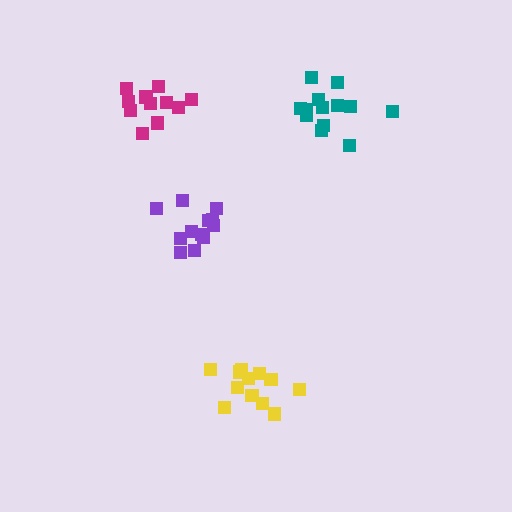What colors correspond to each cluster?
The clusters are colored: magenta, teal, purple, yellow.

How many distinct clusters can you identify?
There are 4 distinct clusters.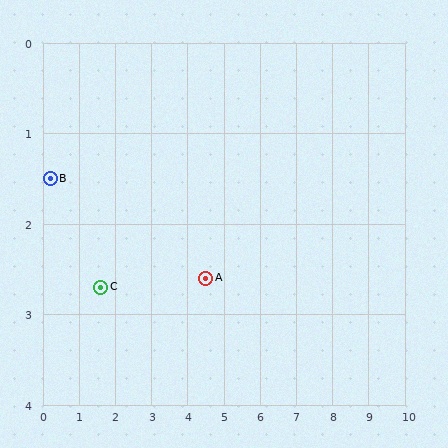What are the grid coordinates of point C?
Point C is at approximately (1.6, 2.7).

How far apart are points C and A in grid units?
Points C and A are about 2.9 grid units apart.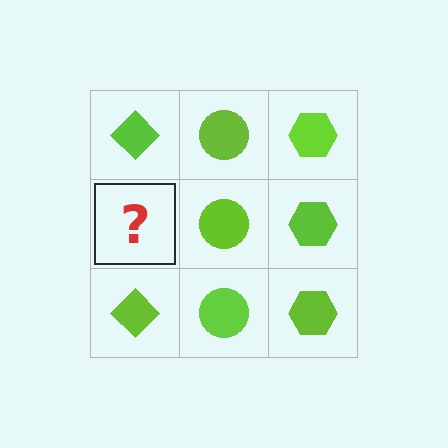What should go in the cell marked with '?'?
The missing cell should contain a lime diamond.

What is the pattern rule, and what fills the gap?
The rule is that each column has a consistent shape. The gap should be filled with a lime diamond.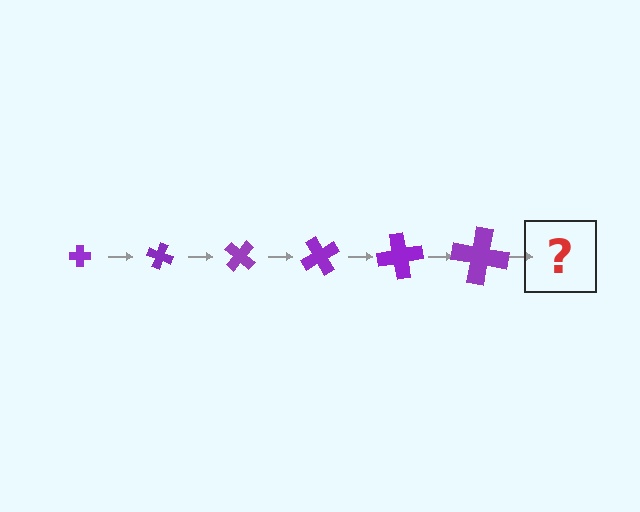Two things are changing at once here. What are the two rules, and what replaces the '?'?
The two rules are that the cross grows larger each step and it rotates 20 degrees each step. The '?' should be a cross, larger than the previous one and rotated 120 degrees from the start.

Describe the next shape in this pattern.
It should be a cross, larger than the previous one and rotated 120 degrees from the start.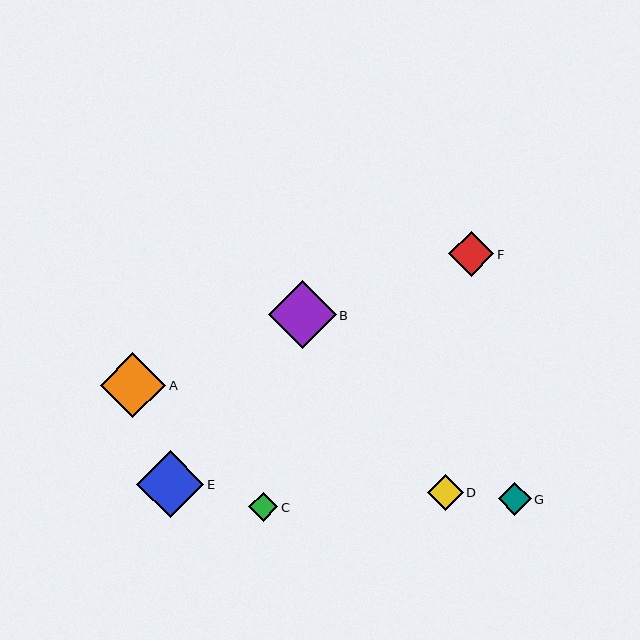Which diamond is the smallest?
Diamond C is the smallest with a size of approximately 30 pixels.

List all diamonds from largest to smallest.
From largest to smallest: B, E, A, F, D, G, C.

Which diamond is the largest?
Diamond B is the largest with a size of approximately 68 pixels.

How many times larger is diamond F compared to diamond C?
Diamond F is approximately 1.5 times the size of diamond C.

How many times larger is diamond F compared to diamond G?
Diamond F is approximately 1.4 times the size of diamond G.